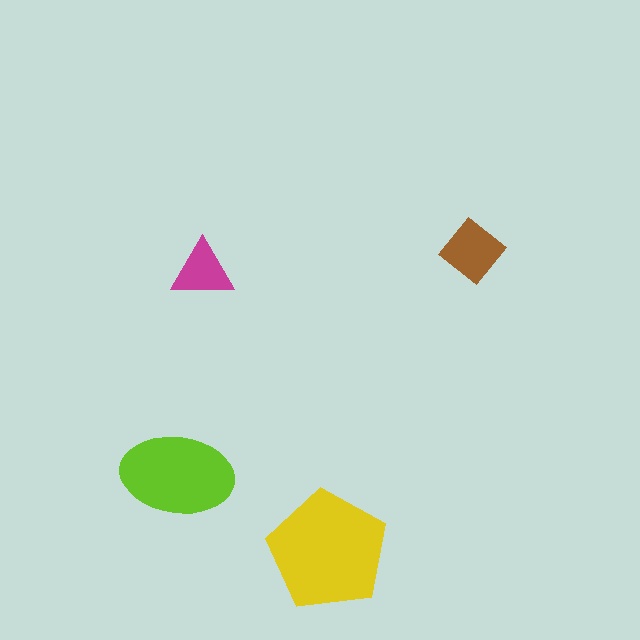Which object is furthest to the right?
The brown diamond is rightmost.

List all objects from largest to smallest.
The yellow pentagon, the lime ellipse, the brown diamond, the magenta triangle.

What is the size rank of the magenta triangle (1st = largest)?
4th.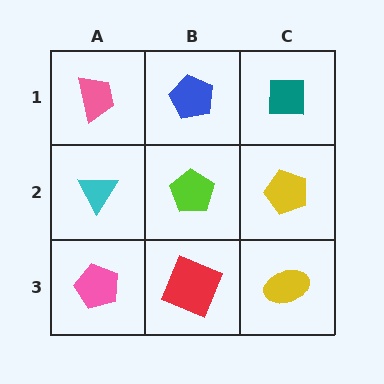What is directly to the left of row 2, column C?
A lime pentagon.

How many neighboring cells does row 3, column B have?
3.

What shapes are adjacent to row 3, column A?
A cyan triangle (row 2, column A), a red square (row 3, column B).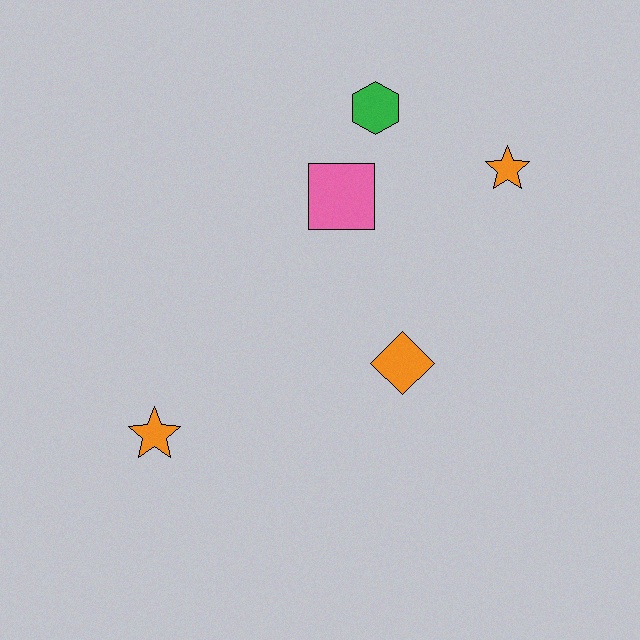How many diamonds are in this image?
There is 1 diamond.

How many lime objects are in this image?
There are no lime objects.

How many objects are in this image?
There are 5 objects.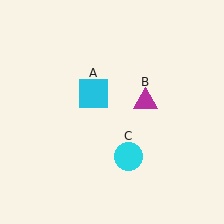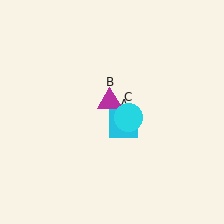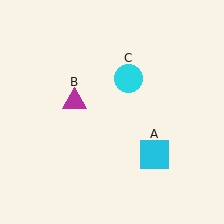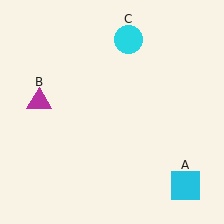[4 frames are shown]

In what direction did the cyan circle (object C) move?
The cyan circle (object C) moved up.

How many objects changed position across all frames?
3 objects changed position: cyan square (object A), magenta triangle (object B), cyan circle (object C).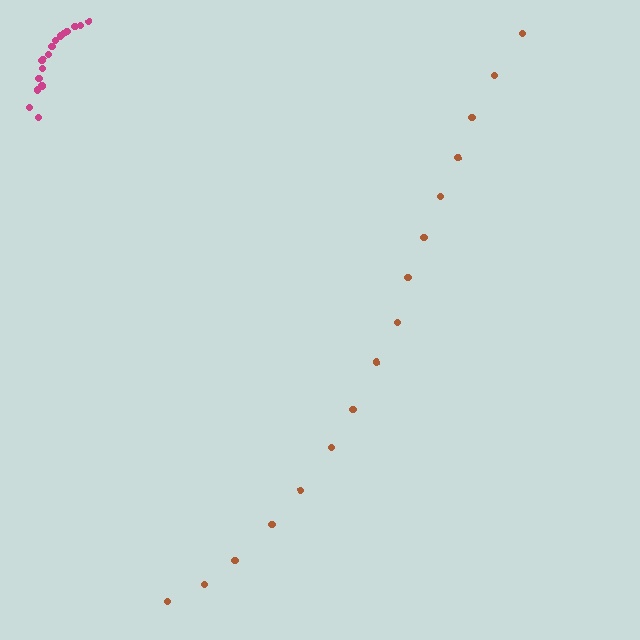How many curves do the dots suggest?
There are 2 distinct paths.